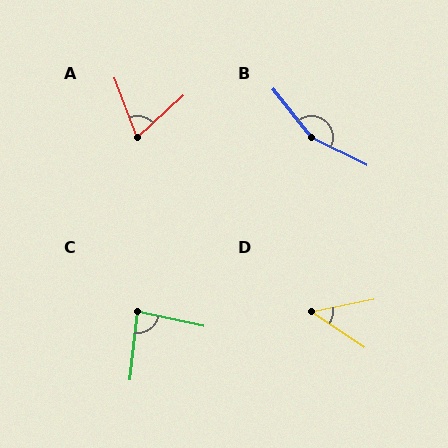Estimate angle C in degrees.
Approximately 84 degrees.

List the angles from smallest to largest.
D (45°), A (69°), C (84°), B (156°).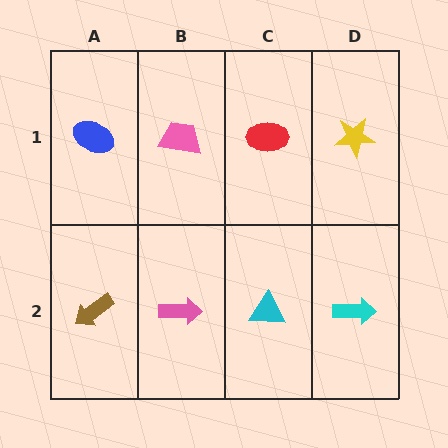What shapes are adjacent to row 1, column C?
A cyan triangle (row 2, column C), a pink trapezoid (row 1, column B), a yellow star (row 1, column D).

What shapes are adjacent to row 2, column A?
A blue ellipse (row 1, column A), a pink arrow (row 2, column B).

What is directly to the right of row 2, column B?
A cyan triangle.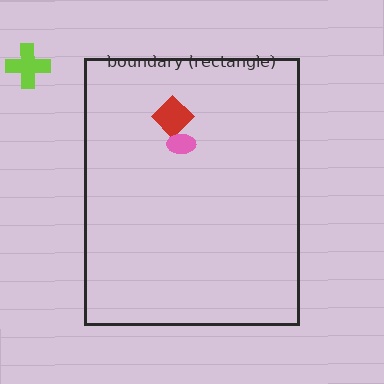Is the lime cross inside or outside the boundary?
Outside.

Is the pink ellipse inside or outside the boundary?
Inside.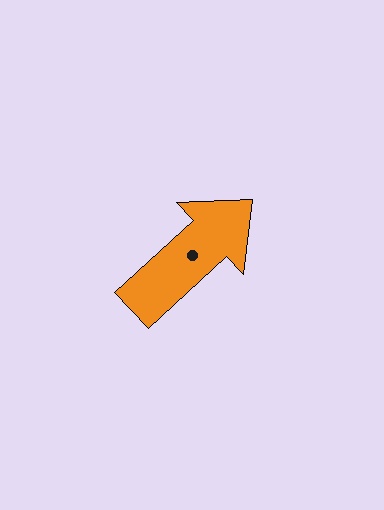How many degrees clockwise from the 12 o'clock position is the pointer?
Approximately 47 degrees.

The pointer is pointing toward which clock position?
Roughly 2 o'clock.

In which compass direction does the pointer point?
Northeast.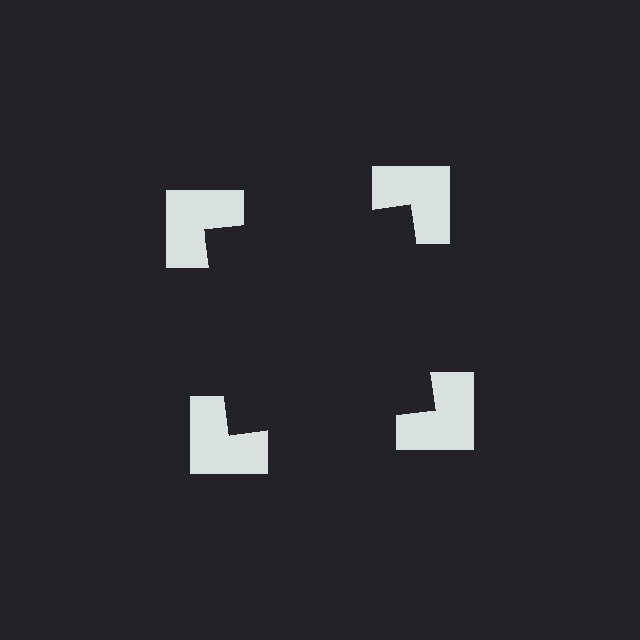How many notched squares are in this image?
There are 4 — one at each vertex of the illusory square.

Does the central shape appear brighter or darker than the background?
It typically appears slightly darker than the background, even though no actual brightness change is drawn.